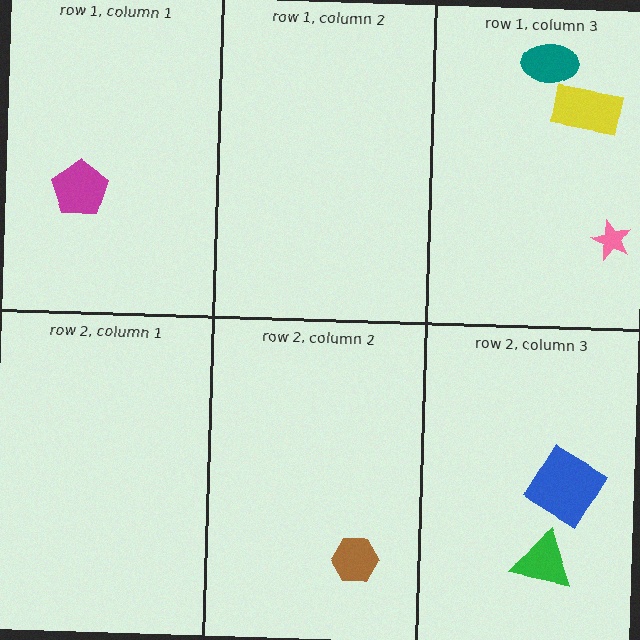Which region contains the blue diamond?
The row 2, column 3 region.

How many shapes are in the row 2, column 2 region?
1.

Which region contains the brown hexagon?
The row 2, column 2 region.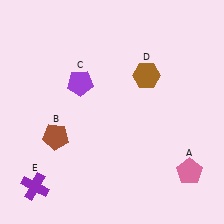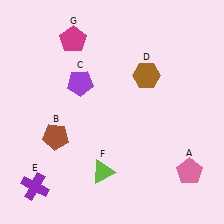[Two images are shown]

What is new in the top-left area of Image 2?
A magenta pentagon (G) was added in the top-left area of Image 2.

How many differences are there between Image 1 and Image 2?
There are 2 differences between the two images.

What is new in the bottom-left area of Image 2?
A lime triangle (F) was added in the bottom-left area of Image 2.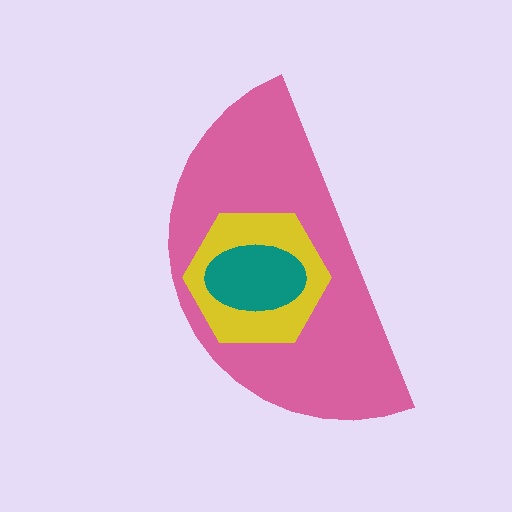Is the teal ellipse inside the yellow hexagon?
Yes.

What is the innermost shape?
The teal ellipse.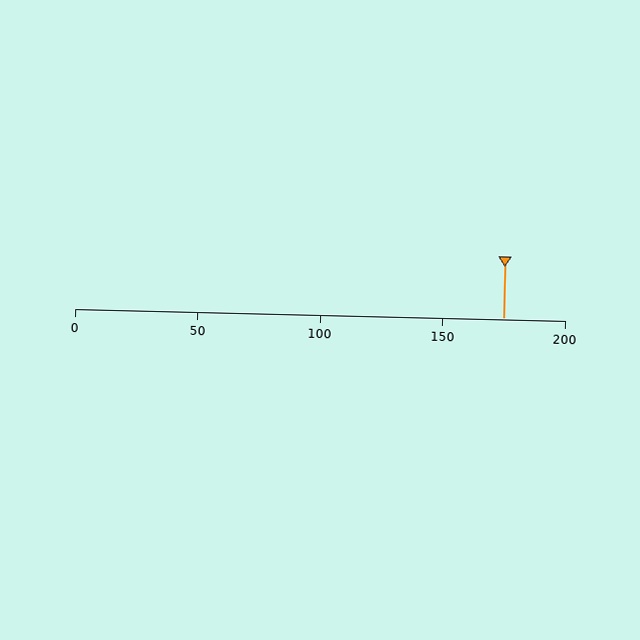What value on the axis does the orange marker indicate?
The marker indicates approximately 175.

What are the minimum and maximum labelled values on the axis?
The axis runs from 0 to 200.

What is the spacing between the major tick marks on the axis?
The major ticks are spaced 50 apart.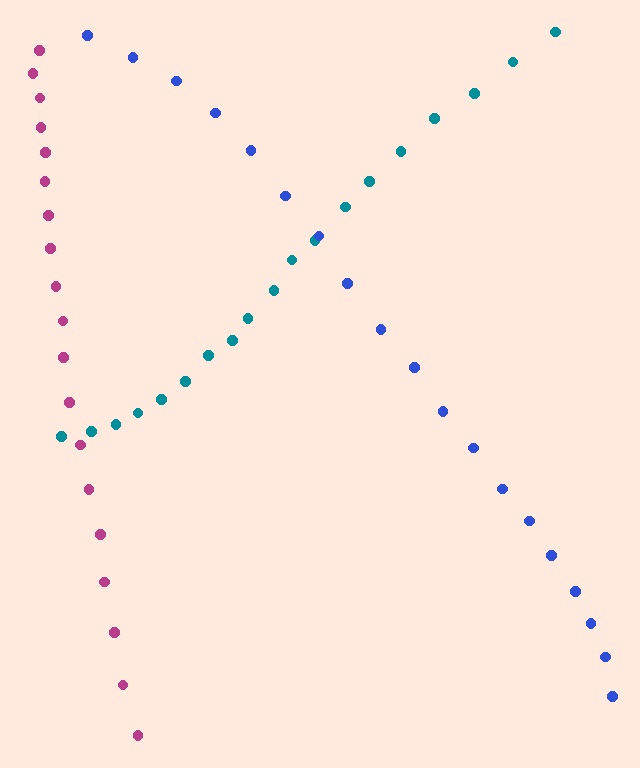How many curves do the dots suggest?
There are 3 distinct paths.